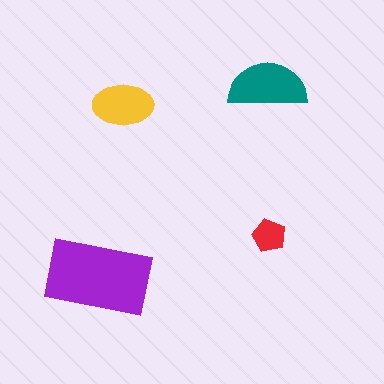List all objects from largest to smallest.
The purple rectangle, the teal semicircle, the yellow ellipse, the red pentagon.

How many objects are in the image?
There are 4 objects in the image.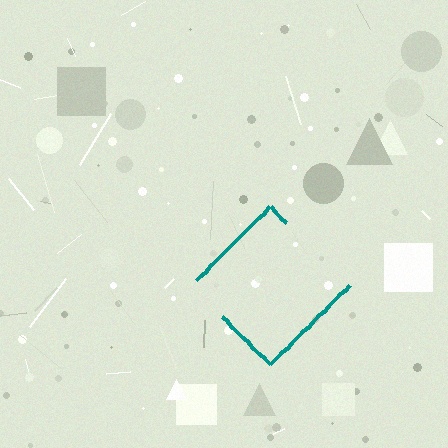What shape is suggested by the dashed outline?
The dashed outline suggests a diamond.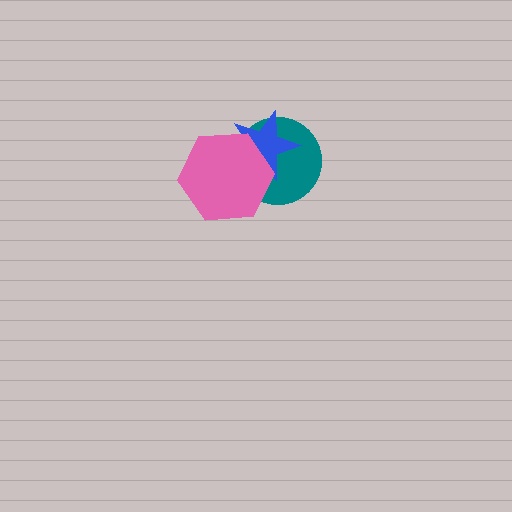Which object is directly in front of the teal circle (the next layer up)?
The blue star is directly in front of the teal circle.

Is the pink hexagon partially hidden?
No, no other shape covers it.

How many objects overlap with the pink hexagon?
2 objects overlap with the pink hexagon.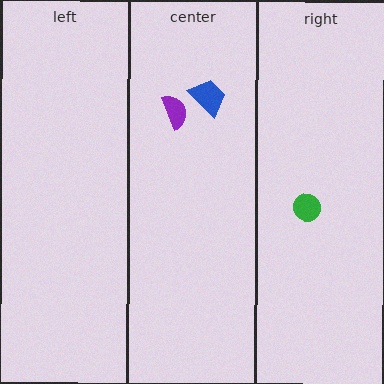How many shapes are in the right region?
1.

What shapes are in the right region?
The green circle.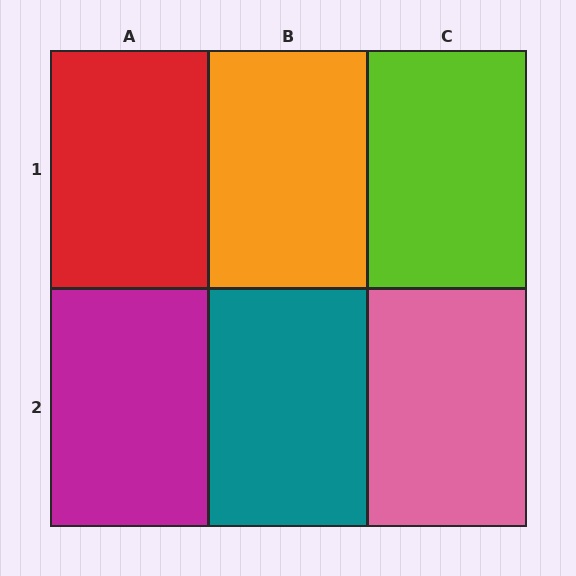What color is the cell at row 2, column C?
Pink.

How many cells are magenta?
1 cell is magenta.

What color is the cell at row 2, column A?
Magenta.